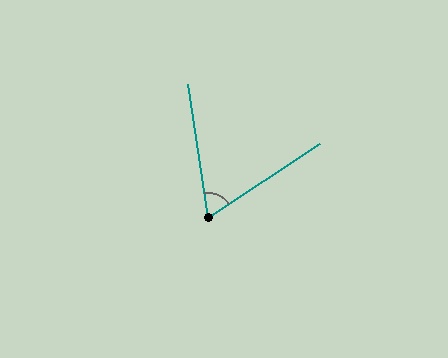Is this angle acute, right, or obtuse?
It is acute.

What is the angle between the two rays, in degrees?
Approximately 65 degrees.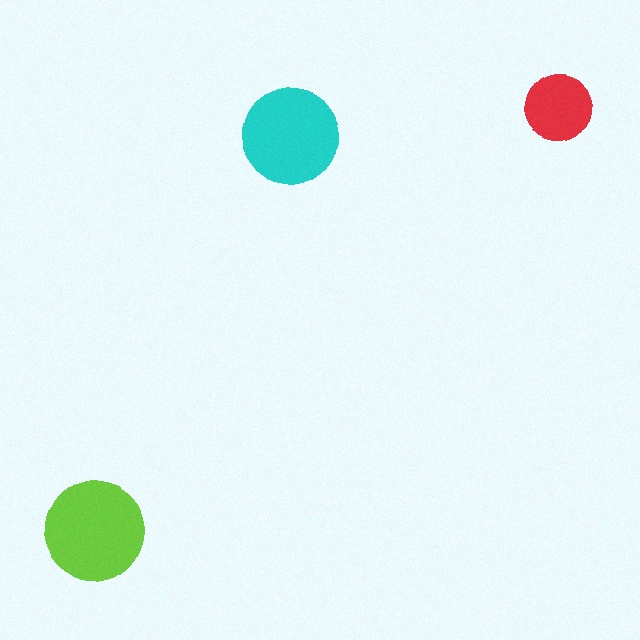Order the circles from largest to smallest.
the lime one, the cyan one, the red one.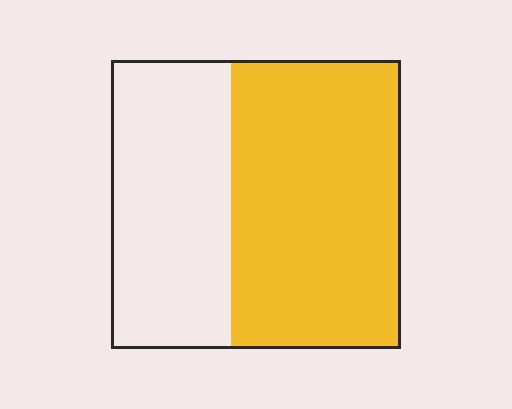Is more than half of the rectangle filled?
Yes.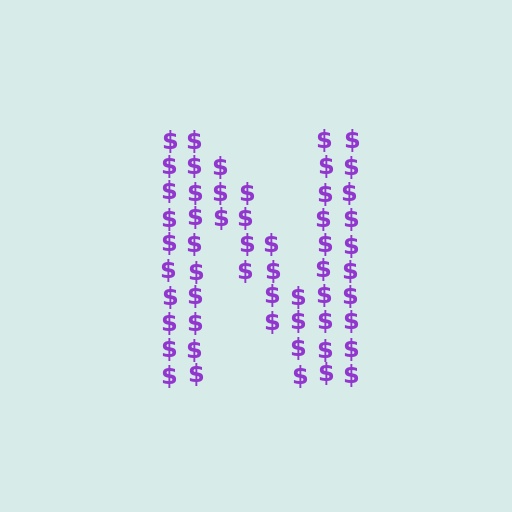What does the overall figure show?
The overall figure shows the letter N.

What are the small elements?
The small elements are dollar signs.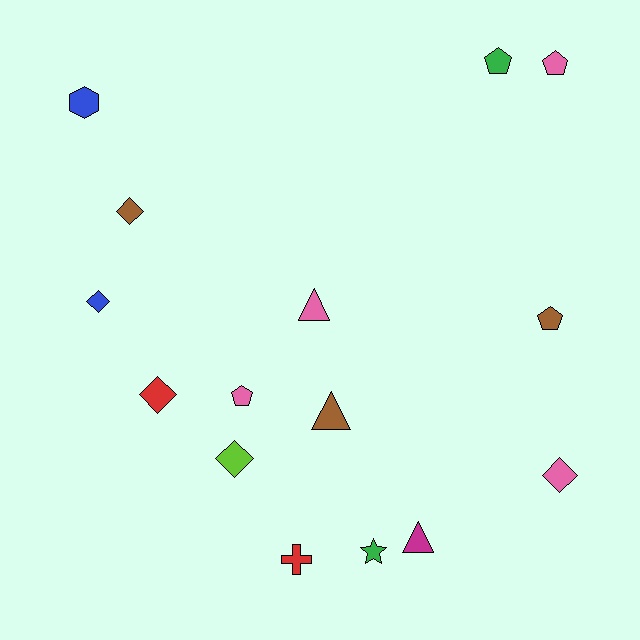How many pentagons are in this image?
There are 4 pentagons.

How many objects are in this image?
There are 15 objects.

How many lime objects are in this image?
There is 1 lime object.